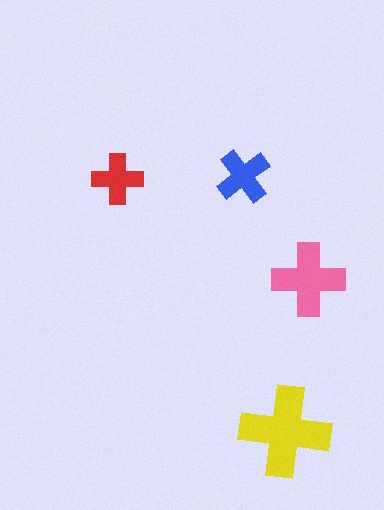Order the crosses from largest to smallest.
the yellow one, the pink one, the blue one, the red one.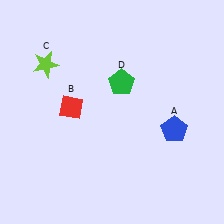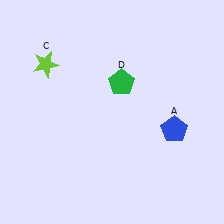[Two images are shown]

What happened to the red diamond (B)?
The red diamond (B) was removed in Image 2. It was in the top-left area of Image 1.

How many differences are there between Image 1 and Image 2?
There is 1 difference between the two images.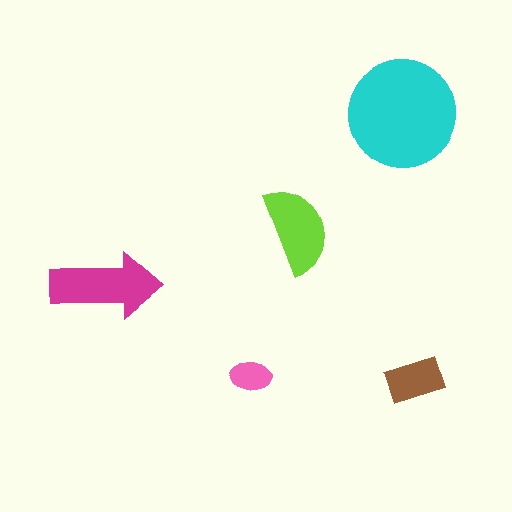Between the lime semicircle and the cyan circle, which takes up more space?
The cyan circle.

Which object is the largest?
The cyan circle.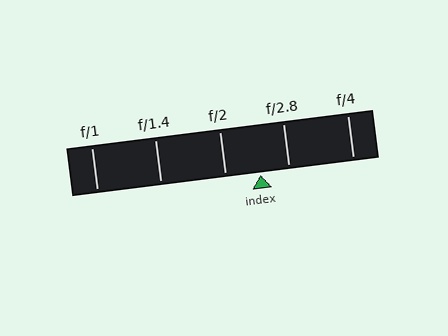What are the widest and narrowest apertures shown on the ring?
The widest aperture shown is f/1 and the narrowest is f/4.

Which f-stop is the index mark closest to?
The index mark is closest to f/2.8.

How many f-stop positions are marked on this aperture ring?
There are 5 f-stop positions marked.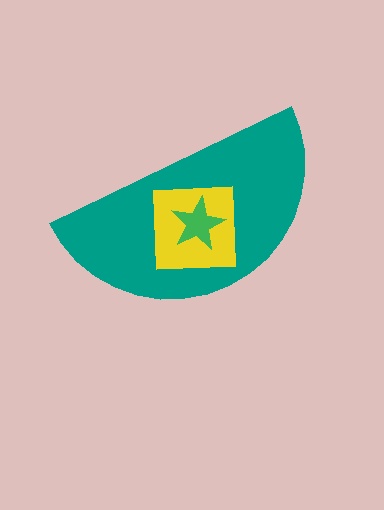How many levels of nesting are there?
3.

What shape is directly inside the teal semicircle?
The yellow square.